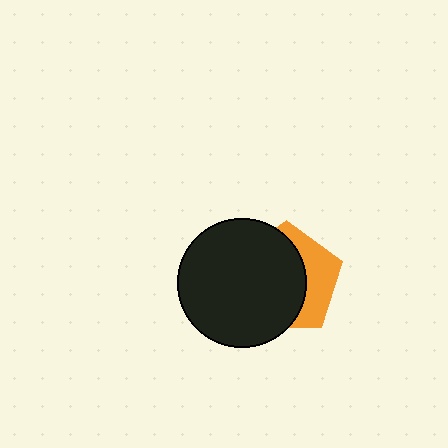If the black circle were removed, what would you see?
You would see the complete orange pentagon.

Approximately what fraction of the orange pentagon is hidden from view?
Roughly 65% of the orange pentagon is hidden behind the black circle.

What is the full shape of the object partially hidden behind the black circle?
The partially hidden object is an orange pentagon.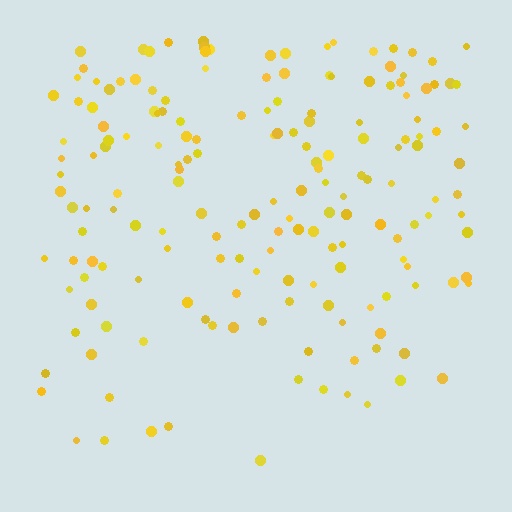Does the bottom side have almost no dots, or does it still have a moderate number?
Still a moderate number, just noticeably fewer than the top.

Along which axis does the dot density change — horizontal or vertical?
Vertical.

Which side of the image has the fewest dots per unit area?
The bottom.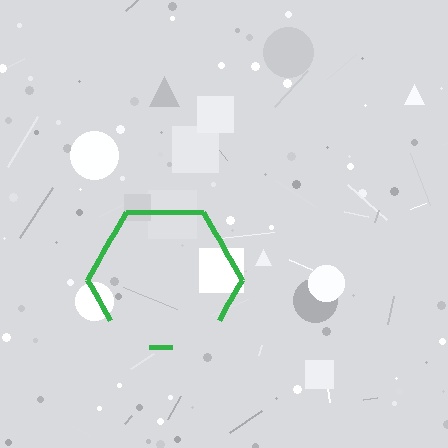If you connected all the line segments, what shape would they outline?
They would outline a hexagon.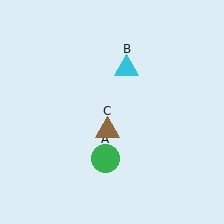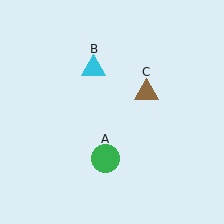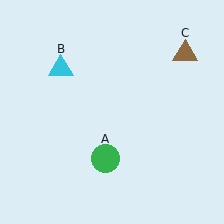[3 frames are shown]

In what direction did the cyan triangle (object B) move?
The cyan triangle (object B) moved left.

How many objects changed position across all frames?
2 objects changed position: cyan triangle (object B), brown triangle (object C).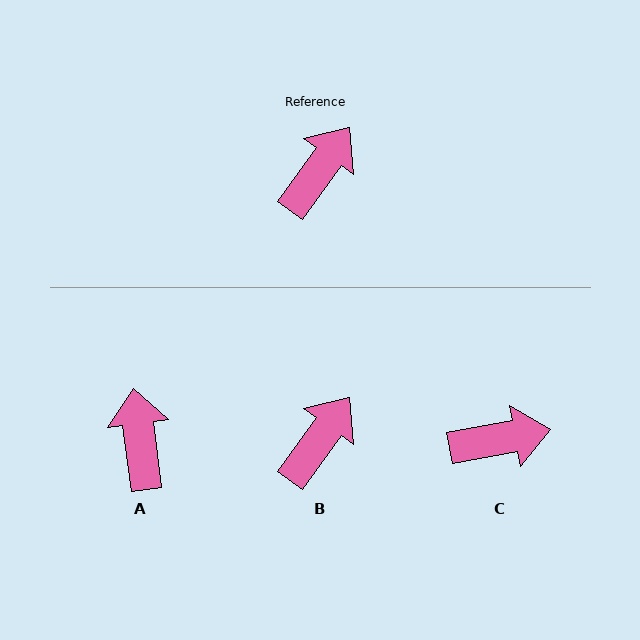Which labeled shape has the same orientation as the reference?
B.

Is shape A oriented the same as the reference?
No, it is off by about 43 degrees.